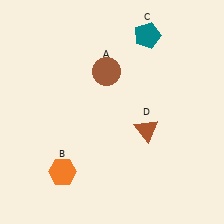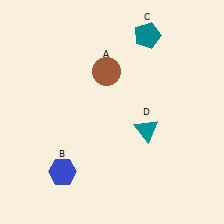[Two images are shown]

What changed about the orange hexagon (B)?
In Image 1, B is orange. In Image 2, it changed to blue.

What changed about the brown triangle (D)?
In Image 1, D is brown. In Image 2, it changed to teal.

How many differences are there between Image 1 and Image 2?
There are 2 differences between the two images.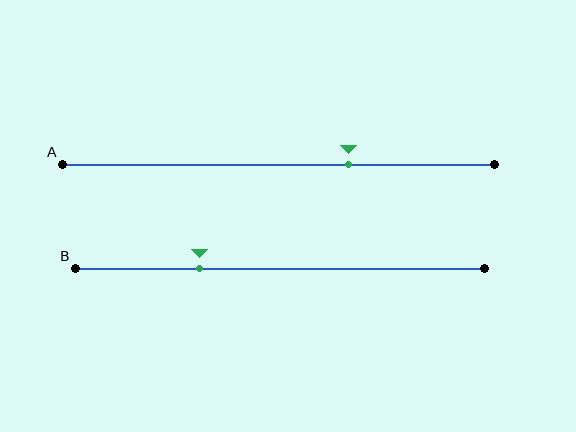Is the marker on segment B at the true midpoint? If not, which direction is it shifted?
No, the marker on segment B is shifted to the left by about 20% of the segment length.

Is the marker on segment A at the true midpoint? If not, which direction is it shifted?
No, the marker on segment A is shifted to the right by about 16% of the segment length.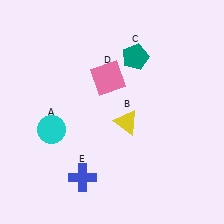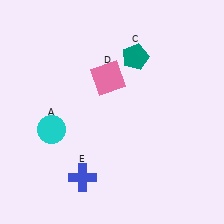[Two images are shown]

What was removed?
The yellow triangle (B) was removed in Image 2.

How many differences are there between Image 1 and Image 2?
There is 1 difference between the two images.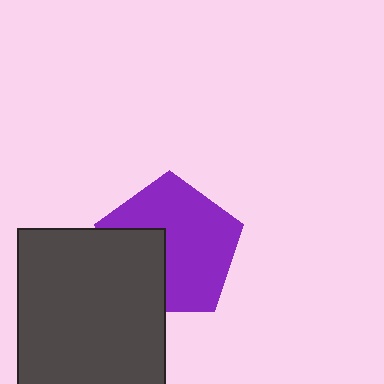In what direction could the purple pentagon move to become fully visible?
The purple pentagon could move toward the upper-right. That would shift it out from behind the dark gray rectangle entirely.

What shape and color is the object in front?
The object in front is a dark gray rectangle.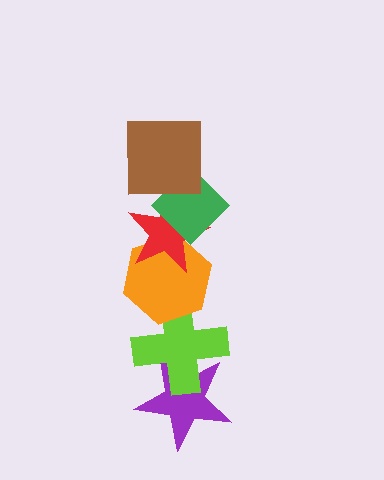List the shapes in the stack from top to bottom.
From top to bottom: the brown square, the green diamond, the red star, the orange hexagon, the lime cross, the purple star.